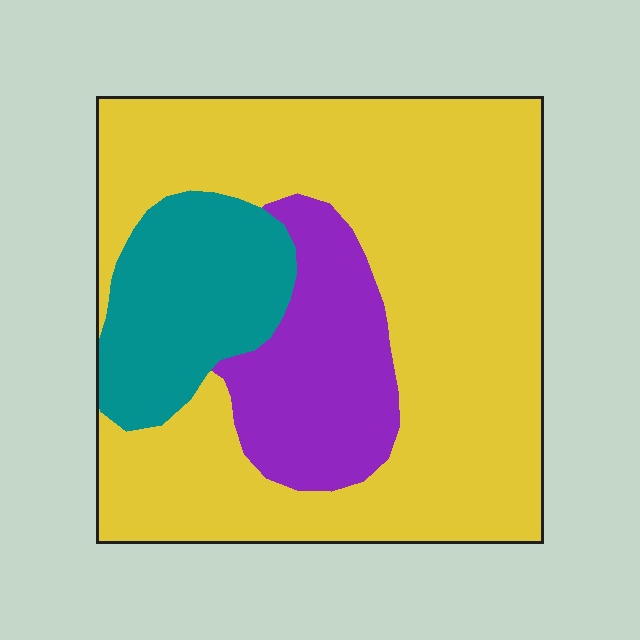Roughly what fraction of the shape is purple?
Purple takes up about one sixth (1/6) of the shape.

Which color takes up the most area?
Yellow, at roughly 65%.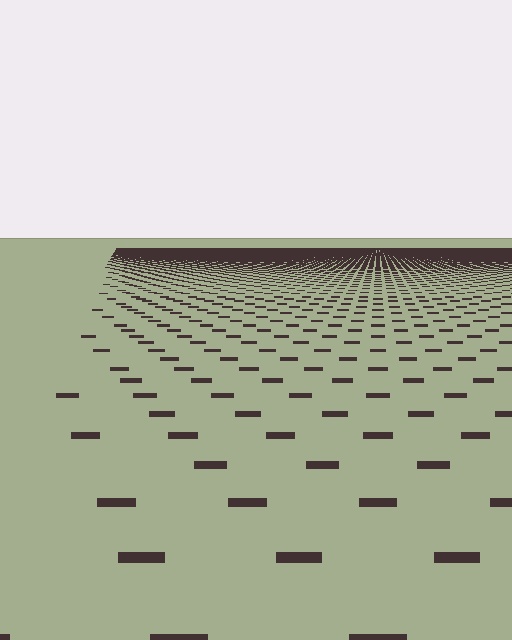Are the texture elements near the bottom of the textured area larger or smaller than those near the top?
Larger. Near the bottom, elements are closer to the viewer and appear at a bigger on-screen size.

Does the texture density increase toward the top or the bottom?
Density increases toward the top.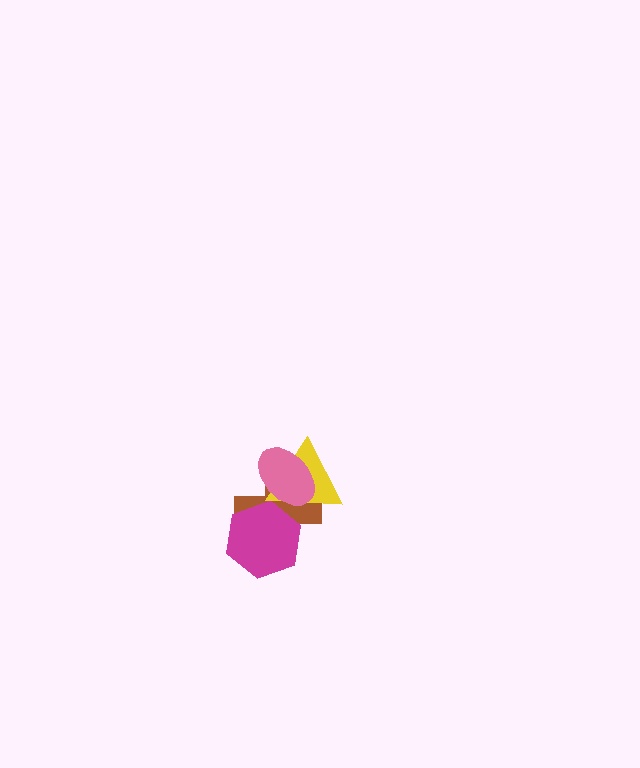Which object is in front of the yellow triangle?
The pink ellipse is in front of the yellow triangle.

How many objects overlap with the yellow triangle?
3 objects overlap with the yellow triangle.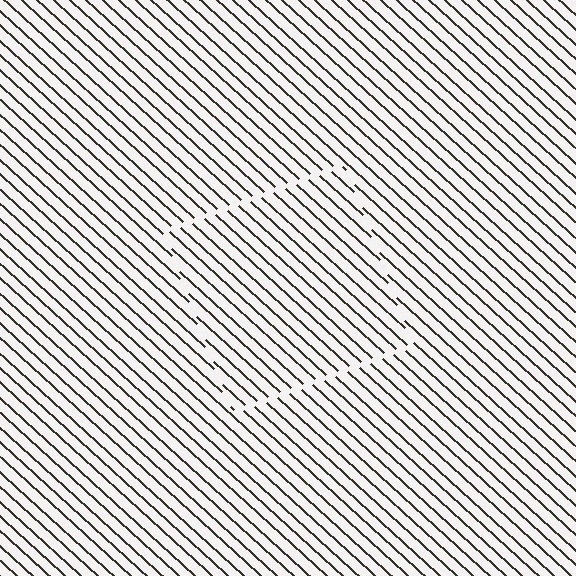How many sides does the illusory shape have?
4 sides — the line-ends trace a square.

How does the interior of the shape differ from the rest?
The interior of the shape contains the same grating, shifted by half a period — the contour is defined by the phase discontinuity where line-ends from the inner and outer gratings abut.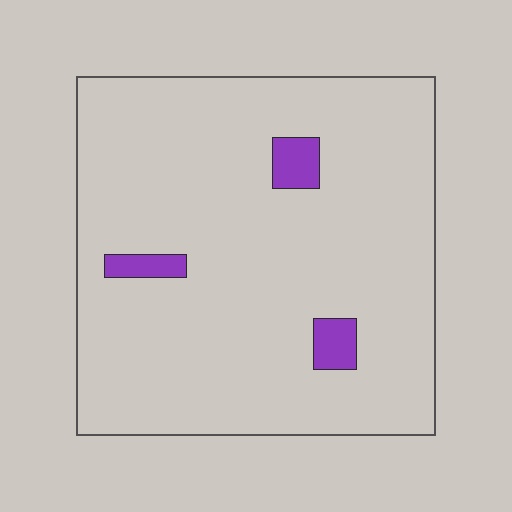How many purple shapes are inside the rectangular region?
3.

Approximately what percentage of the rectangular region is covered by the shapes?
Approximately 5%.